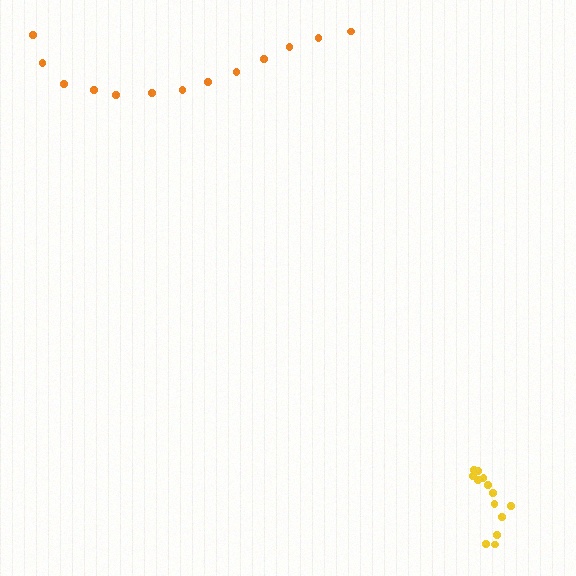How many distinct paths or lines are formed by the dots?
There are 2 distinct paths.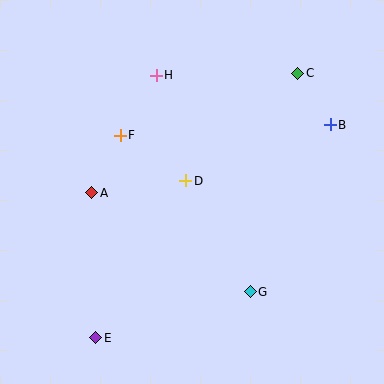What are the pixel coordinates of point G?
Point G is at (250, 292).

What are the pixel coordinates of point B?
Point B is at (330, 125).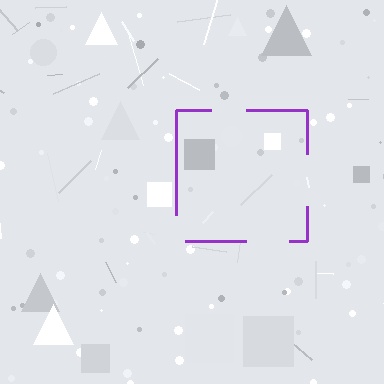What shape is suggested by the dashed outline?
The dashed outline suggests a square.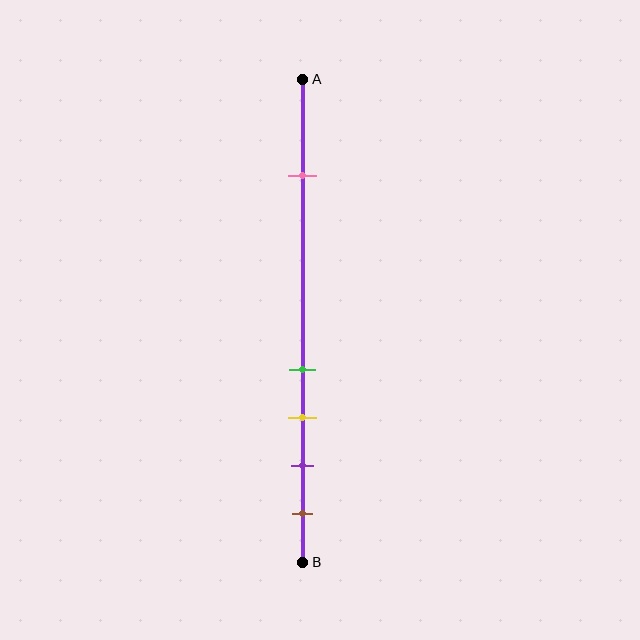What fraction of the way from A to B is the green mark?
The green mark is approximately 60% (0.6) of the way from A to B.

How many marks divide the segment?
There are 5 marks dividing the segment.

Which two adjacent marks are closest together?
The green and yellow marks are the closest adjacent pair.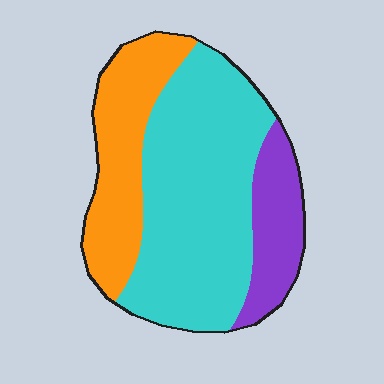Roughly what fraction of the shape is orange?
Orange takes up about one quarter (1/4) of the shape.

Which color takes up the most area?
Cyan, at roughly 55%.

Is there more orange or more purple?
Orange.